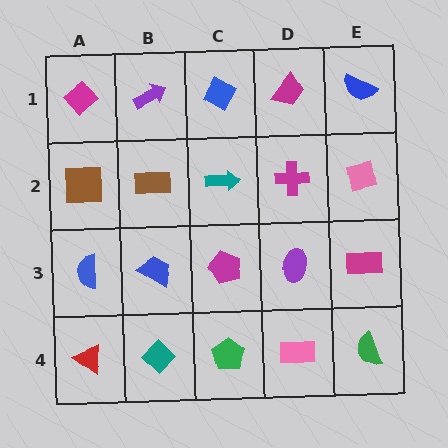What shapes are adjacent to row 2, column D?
A magenta trapezoid (row 1, column D), a purple ellipse (row 3, column D), a teal arrow (row 2, column C), a pink square (row 2, column E).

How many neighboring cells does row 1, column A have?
2.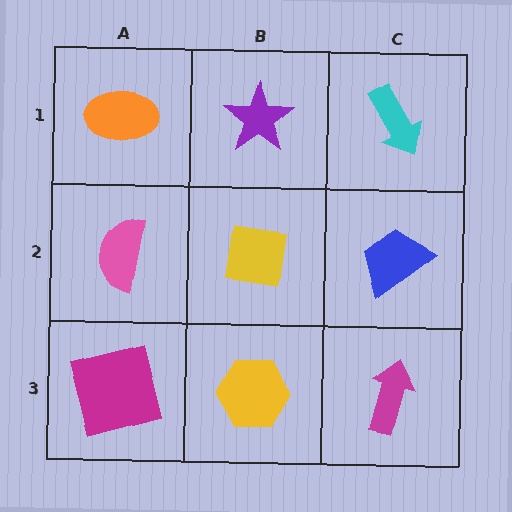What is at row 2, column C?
A blue trapezoid.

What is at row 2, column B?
A yellow square.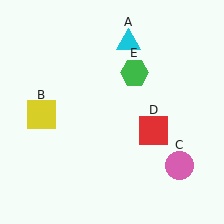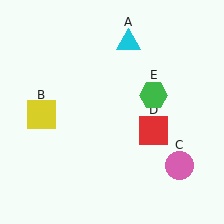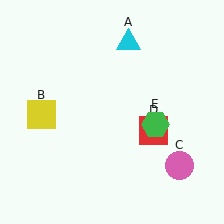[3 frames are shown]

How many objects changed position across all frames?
1 object changed position: green hexagon (object E).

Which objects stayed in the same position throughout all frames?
Cyan triangle (object A) and yellow square (object B) and pink circle (object C) and red square (object D) remained stationary.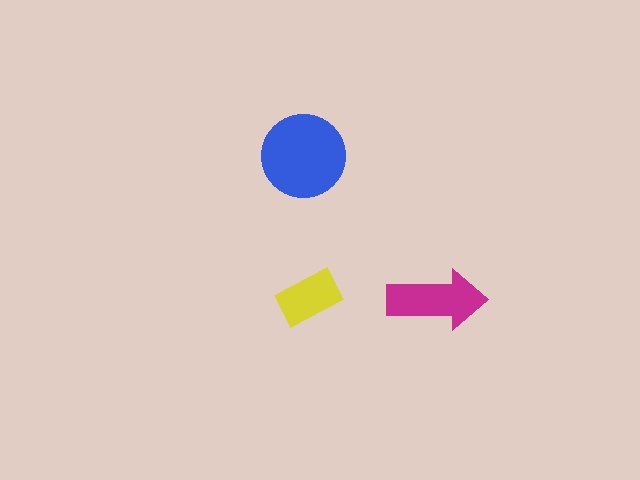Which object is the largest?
The blue circle.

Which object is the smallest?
The yellow rectangle.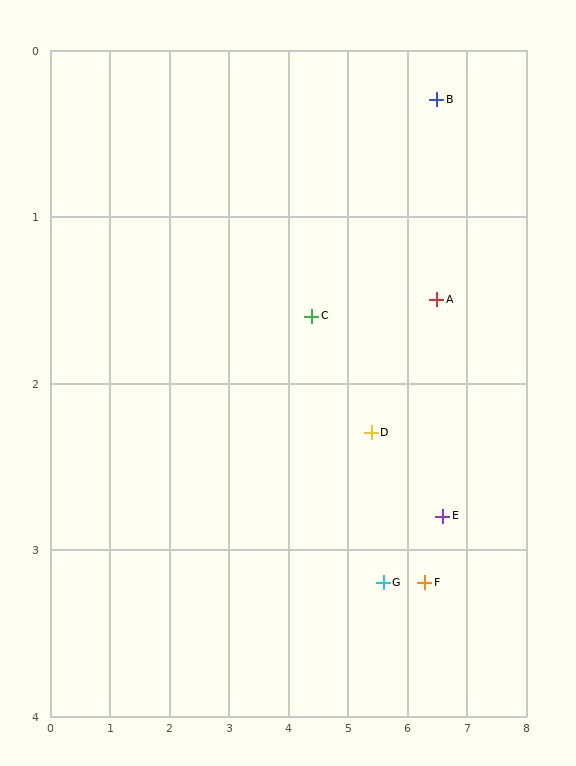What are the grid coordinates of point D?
Point D is at approximately (5.4, 2.3).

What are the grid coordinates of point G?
Point G is at approximately (5.6, 3.2).